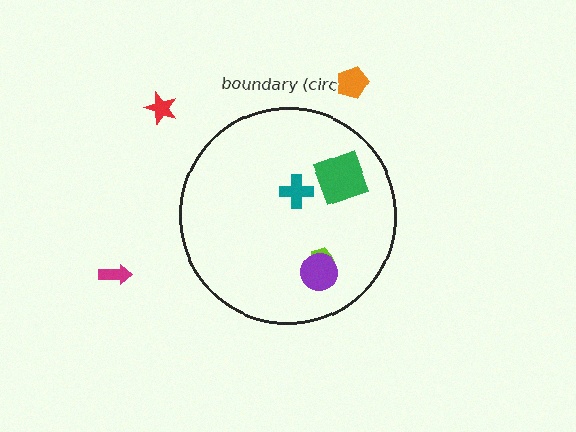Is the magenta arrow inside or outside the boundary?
Outside.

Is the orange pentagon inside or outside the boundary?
Outside.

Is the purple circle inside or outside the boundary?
Inside.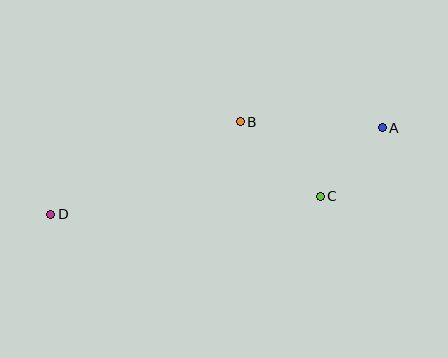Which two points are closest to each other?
Points A and C are closest to each other.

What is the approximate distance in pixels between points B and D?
The distance between B and D is approximately 211 pixels.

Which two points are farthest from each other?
Points A and D are farthest from each other.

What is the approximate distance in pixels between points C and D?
The distance between C and D is approximately 270 pixels.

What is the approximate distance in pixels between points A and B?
The distance between A and B is approximately 142 pixels.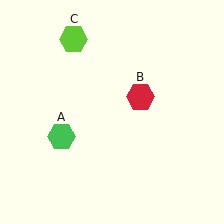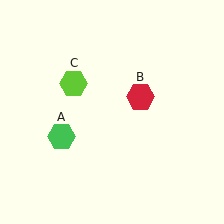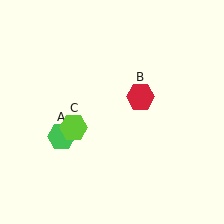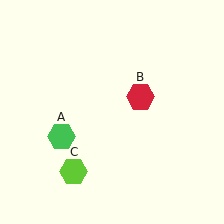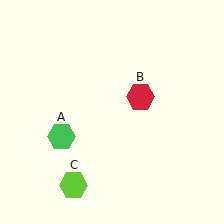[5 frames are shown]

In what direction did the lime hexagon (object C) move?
The lime hexagon (object C) moved down.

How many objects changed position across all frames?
1 object changed position: lime hexagon (object C).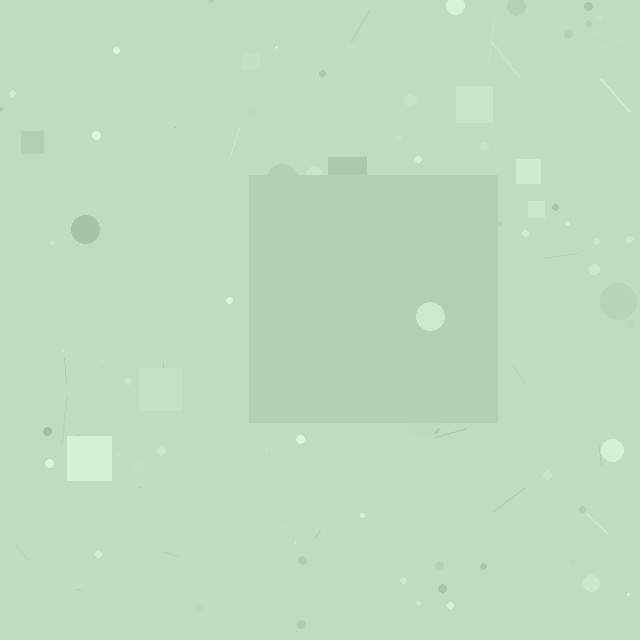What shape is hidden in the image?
A square is hidden in the image.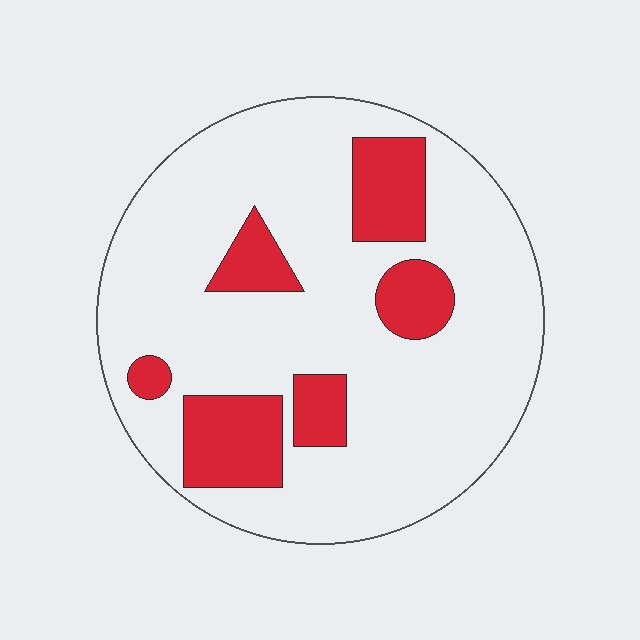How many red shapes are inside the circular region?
6.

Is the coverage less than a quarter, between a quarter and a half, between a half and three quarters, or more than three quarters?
Less than a quarter.